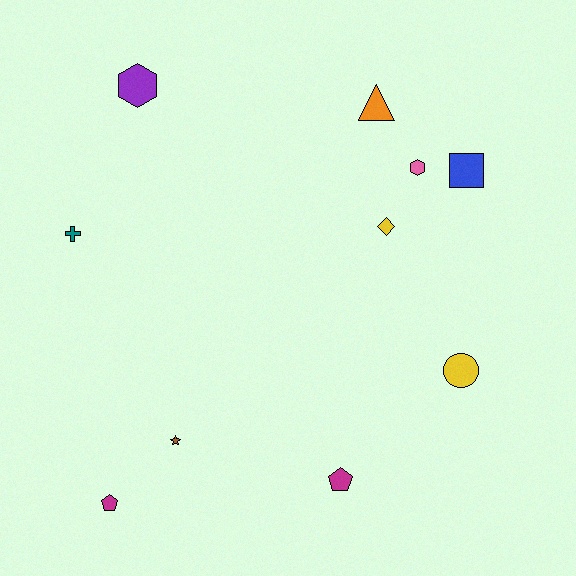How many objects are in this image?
There are 10 objects.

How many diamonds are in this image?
There is 1 diamond.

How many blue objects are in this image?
There is 1 blue object.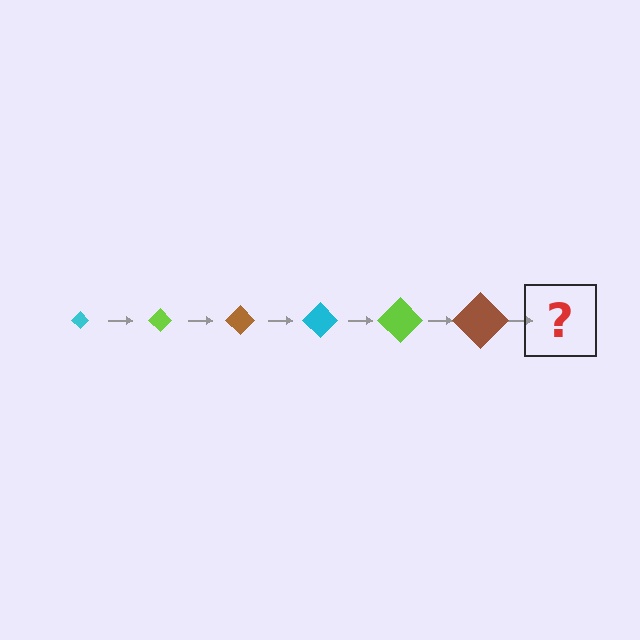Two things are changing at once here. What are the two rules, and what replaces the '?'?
The two rules are that the diamond grows larger each step and the color cycles through cyan, lime, and brown. The '?' should be a cyan diamond, larger than the previous one.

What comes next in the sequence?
The next element should be a cyan diamond, larger than the previous one.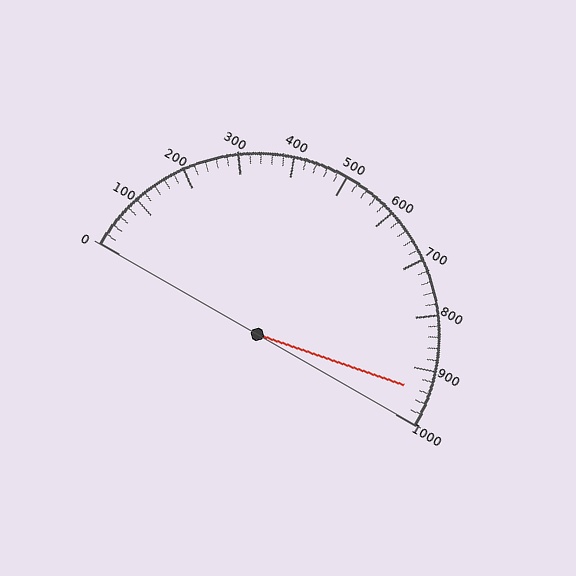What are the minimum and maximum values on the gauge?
The gauge ranges from 0 to 1000.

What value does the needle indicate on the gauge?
The needle indicates approximately 940.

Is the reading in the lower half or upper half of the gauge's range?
The reading is in the upper half of the range (0 to 1000).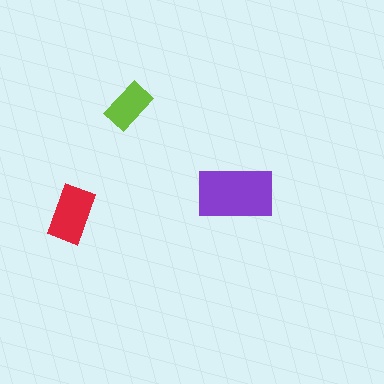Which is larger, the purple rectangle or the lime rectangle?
The purple one.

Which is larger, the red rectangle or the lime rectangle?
The red one.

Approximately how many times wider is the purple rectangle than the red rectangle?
About 1.5 times wider.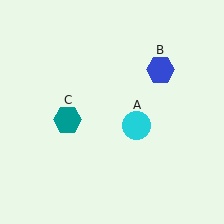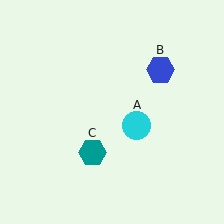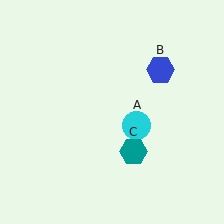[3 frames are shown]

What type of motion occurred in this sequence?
The teal hexagon (object C) rotated counterclockwise around the center of the scene.